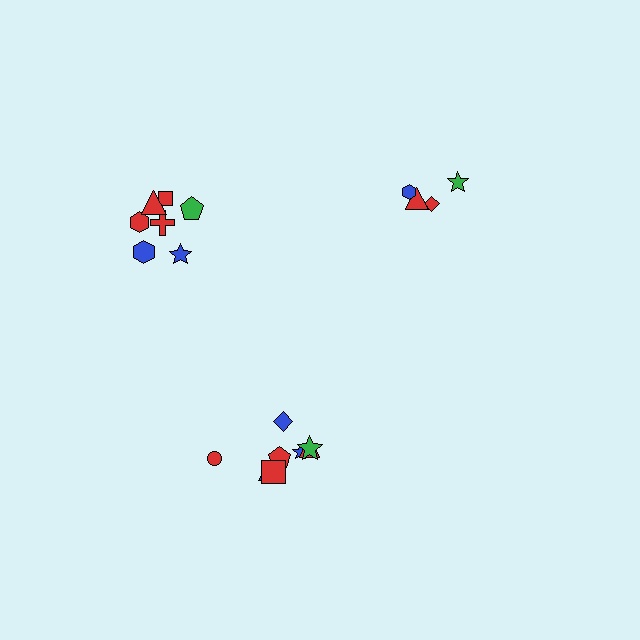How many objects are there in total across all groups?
There are 19 objects.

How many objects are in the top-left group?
There are 7 objects.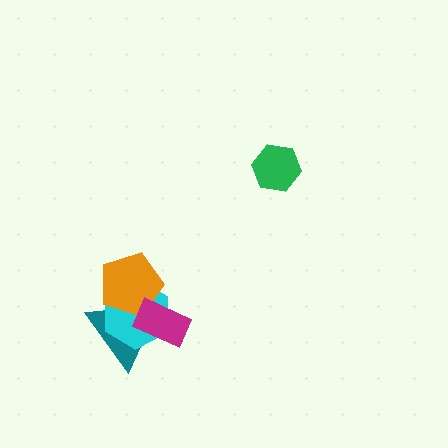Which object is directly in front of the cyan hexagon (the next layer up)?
The orange pentagon is directly in front of the cyan hexagon.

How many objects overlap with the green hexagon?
0 objects overlap with the green hexagon.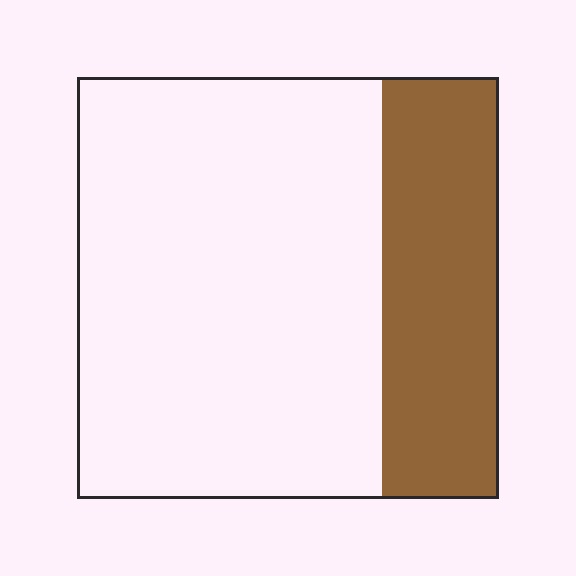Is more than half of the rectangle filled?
No.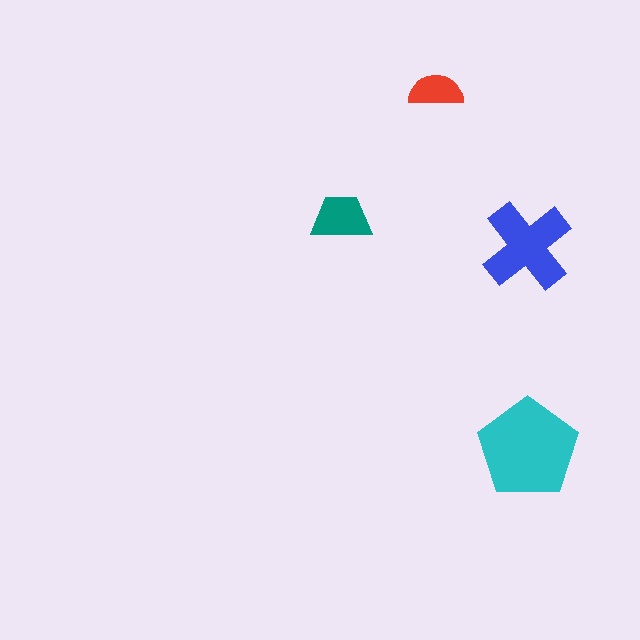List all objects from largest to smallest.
The cyan pentagon, the blue cross, the teal trapezoid, the red semicircle.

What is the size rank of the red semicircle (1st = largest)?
4th.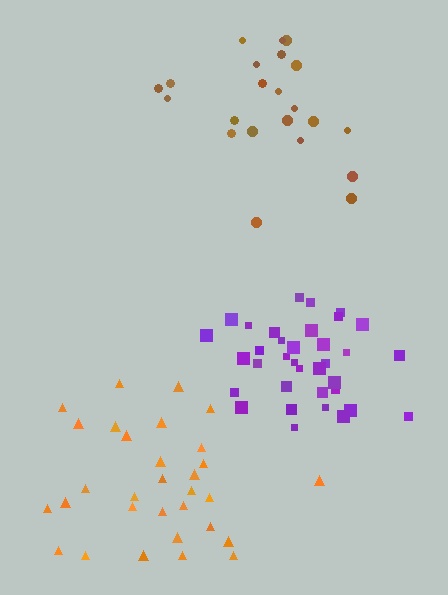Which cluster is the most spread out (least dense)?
Orange.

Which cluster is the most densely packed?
Purple.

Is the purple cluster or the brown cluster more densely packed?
Purple.